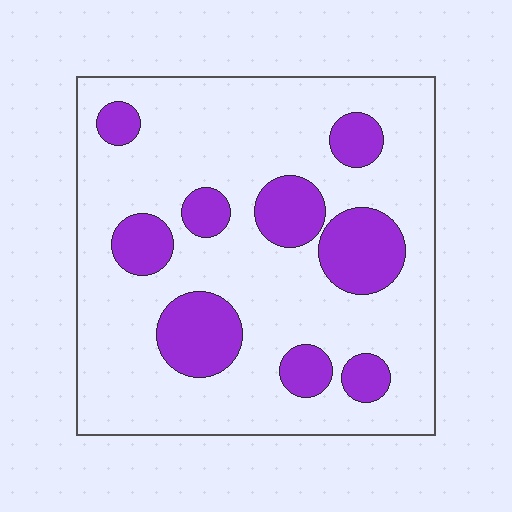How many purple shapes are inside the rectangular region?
9.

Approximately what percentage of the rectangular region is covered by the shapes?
Approximately 25%.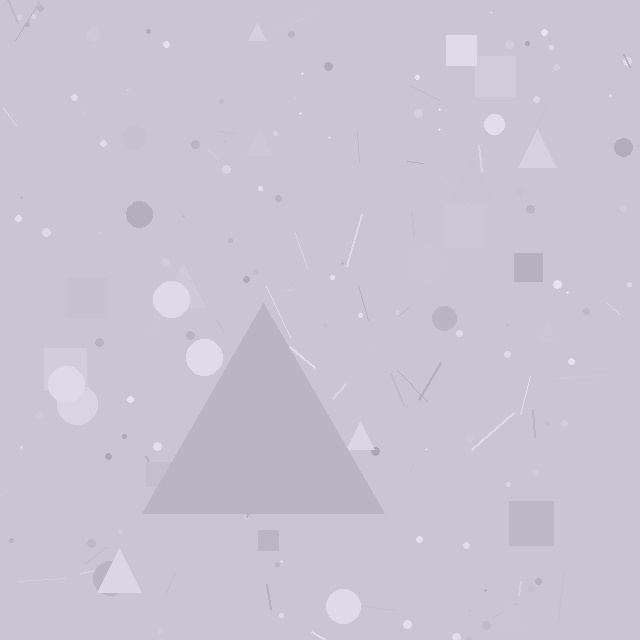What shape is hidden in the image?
A triangle is hidden in the image.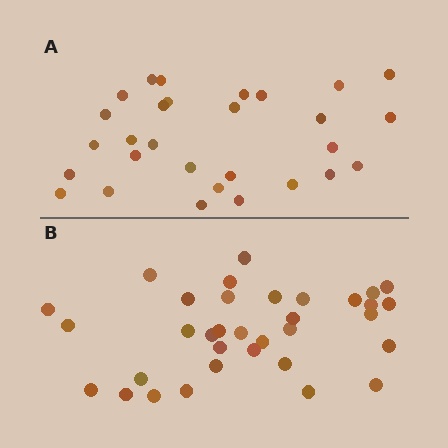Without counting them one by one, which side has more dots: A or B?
Region B (the bottom region) has more dots.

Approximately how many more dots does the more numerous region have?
Region B has about 5 more dots than region A.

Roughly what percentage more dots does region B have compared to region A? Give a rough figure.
About 15% more.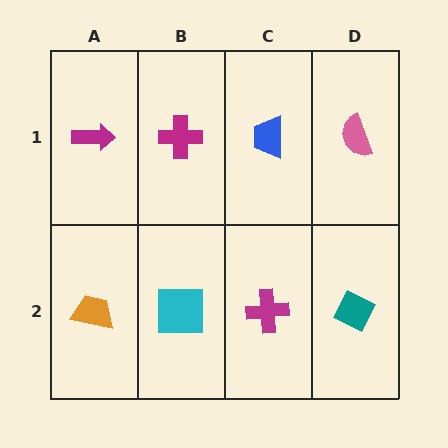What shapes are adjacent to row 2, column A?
A magenta arrow (row 1, column A), a cyan square (row 2, column B).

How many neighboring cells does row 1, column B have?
3.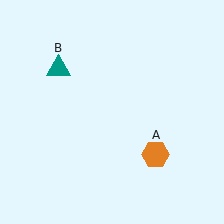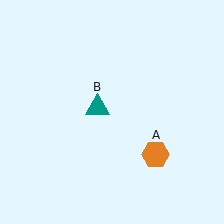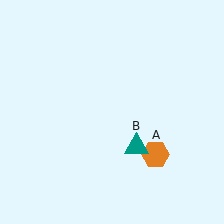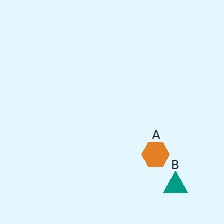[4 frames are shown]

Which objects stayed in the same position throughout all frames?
Orange hexagon (object A) remained stationary.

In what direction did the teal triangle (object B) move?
The teal triangle (object B) moved down and to the right.